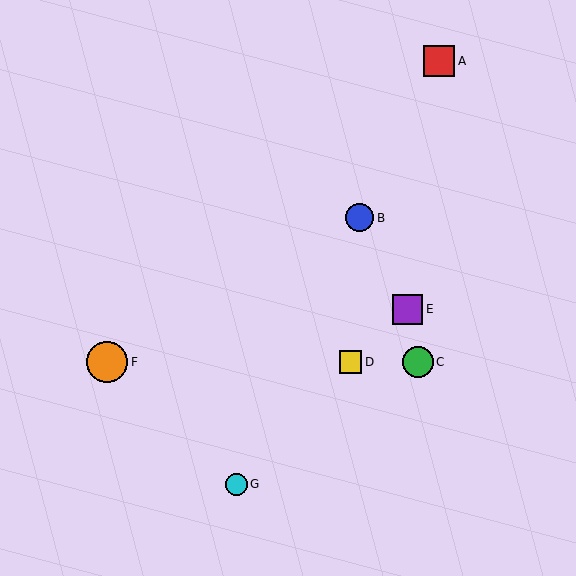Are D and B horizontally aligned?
No, D is at y≈362 and B is at y≈218.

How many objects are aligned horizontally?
3 objects (C, D, F) are aligned horizontally.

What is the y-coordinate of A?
Object A is at y≈61.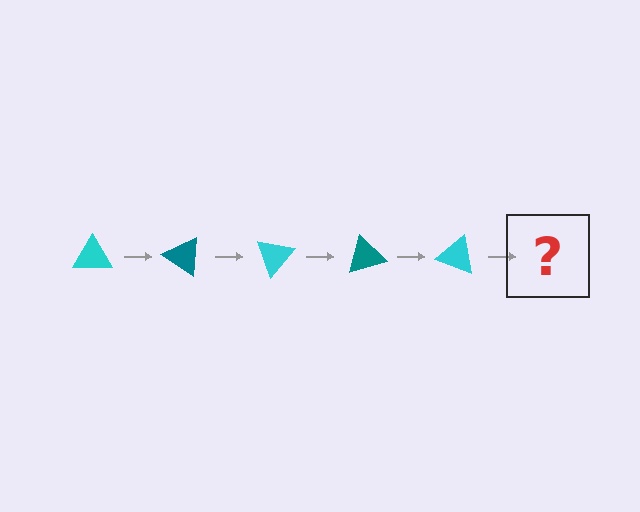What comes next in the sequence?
The next element should be a teal triangle, rotated 175 degrees from the start.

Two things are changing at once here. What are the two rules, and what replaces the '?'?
The two rules are that it rotates 35 degrees each step and the color cycles through cyan and teal. The '?' should be a teal triangle, rotated 175 degrees from the start.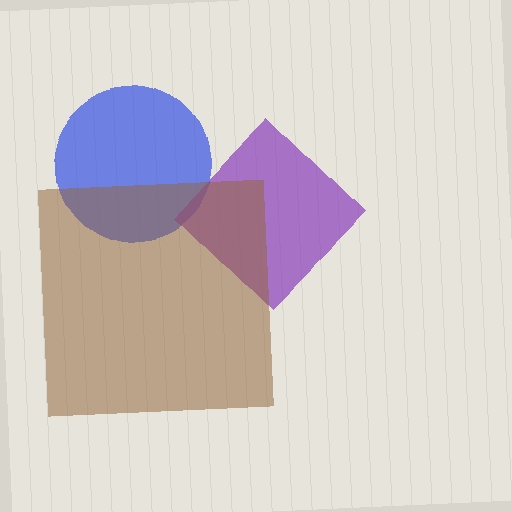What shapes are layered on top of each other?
The layered shapes are: a blue circle, a purple diamond, a brown square.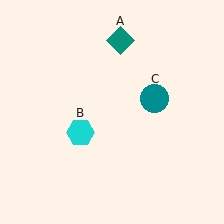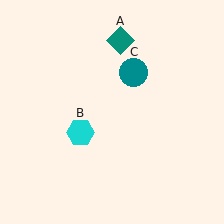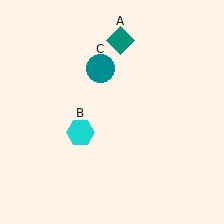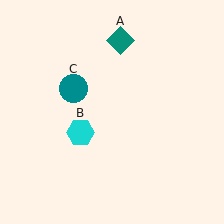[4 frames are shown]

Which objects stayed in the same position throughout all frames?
Teal diamond (object A) and cyan hexagon (object B) remained stationary.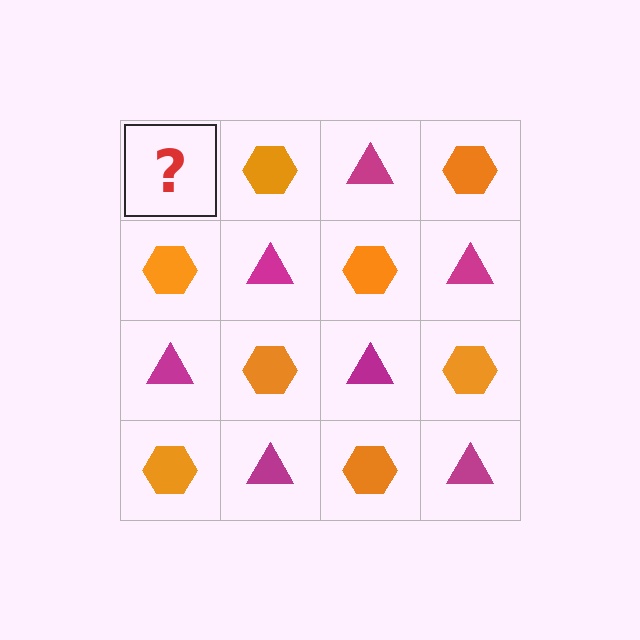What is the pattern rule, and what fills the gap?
The rule is that it alternates magenta triangle and orange hexagon in a checkerboard pattern. The gap should be filled with a magenta triangle.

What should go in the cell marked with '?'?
The missing cell should contain a magenta triangle.